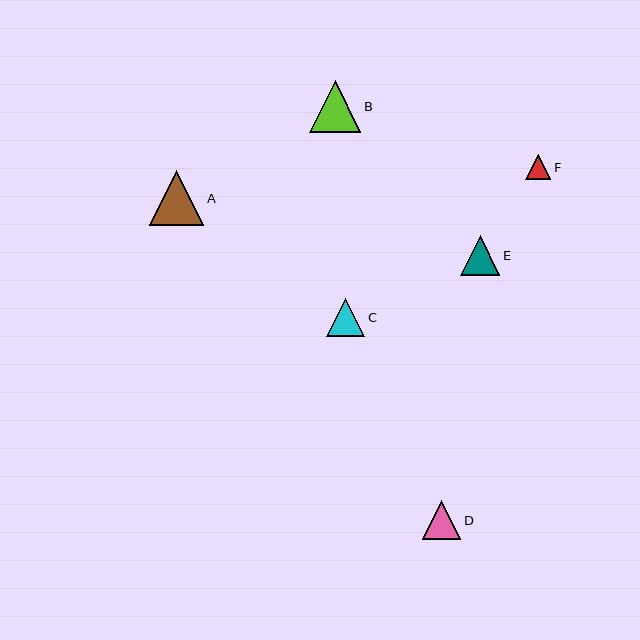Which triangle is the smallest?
Triangle F is the smallest with a size of approximately 25 pixels.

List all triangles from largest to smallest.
From largest to smallest: A, B, E, D, C, F.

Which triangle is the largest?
Triangle A is the largest with a size of approximately 54 pixels.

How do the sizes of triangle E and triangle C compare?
Triangle E and triangle C are approximately the same size.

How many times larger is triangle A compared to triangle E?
Triangle A is approximately 1.4 times the size of triangle E.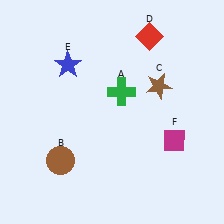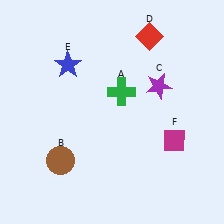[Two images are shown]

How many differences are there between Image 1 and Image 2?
There is 1 difference between the two images.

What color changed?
The star (C) changed from brown in Image 1 to purple in Image 2.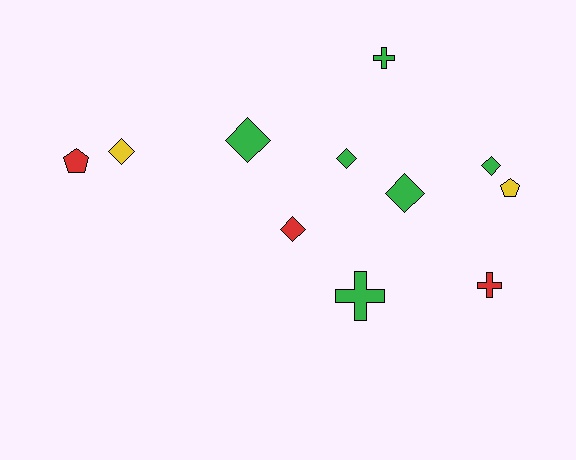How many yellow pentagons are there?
There is 1 yellow pentagon.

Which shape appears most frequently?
Diamond, with 6 objects.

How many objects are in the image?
There are 11 objects.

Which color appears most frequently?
Green, with 6 objects.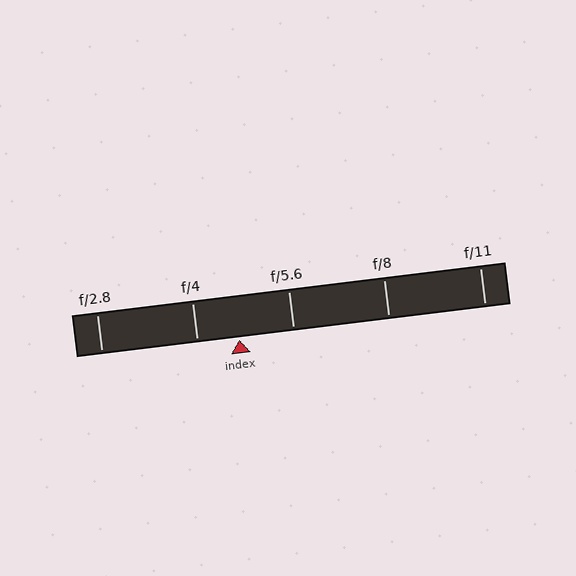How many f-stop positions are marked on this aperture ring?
There are 5 f-stop positions marked.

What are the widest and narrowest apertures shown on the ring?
The widest aperture shown is f/2.8 and the narrowest is f/11.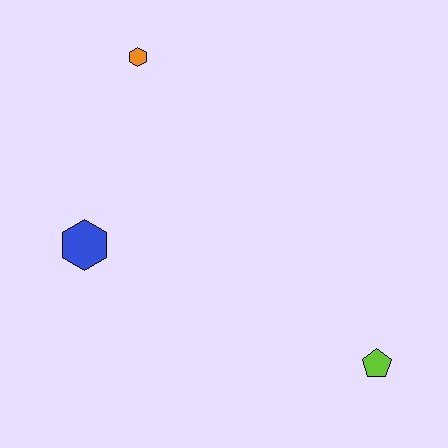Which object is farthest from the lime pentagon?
The orange hexagon is farthest from the lime pentagon.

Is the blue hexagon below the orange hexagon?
Yes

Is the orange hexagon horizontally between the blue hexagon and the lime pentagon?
Yes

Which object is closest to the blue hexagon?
The orange hexagon is closest to the blue hexagon.